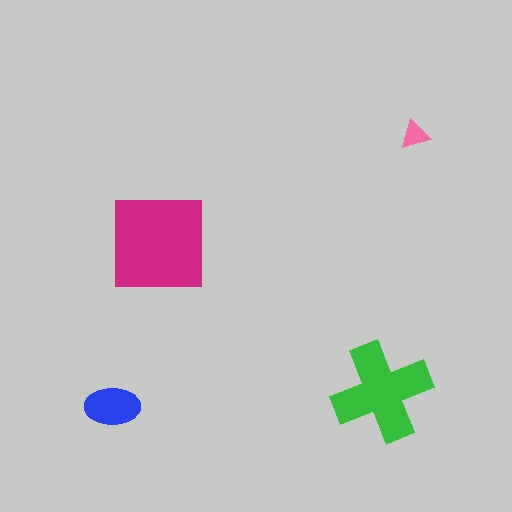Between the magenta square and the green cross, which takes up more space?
The magenta square.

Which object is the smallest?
The pink triangle.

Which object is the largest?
The magenta square.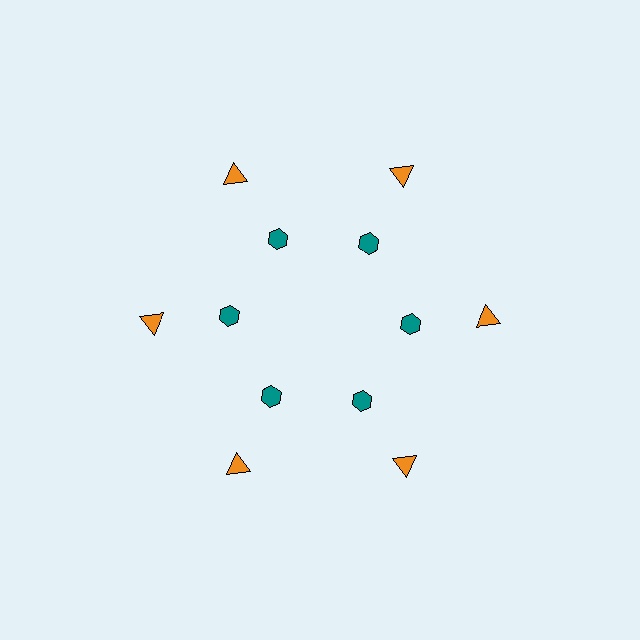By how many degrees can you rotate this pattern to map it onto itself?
The pattern maps onto itself every 60 degrees of rotation.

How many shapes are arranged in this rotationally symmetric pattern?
There are 12 shapes, arranged in 6 groups of 2.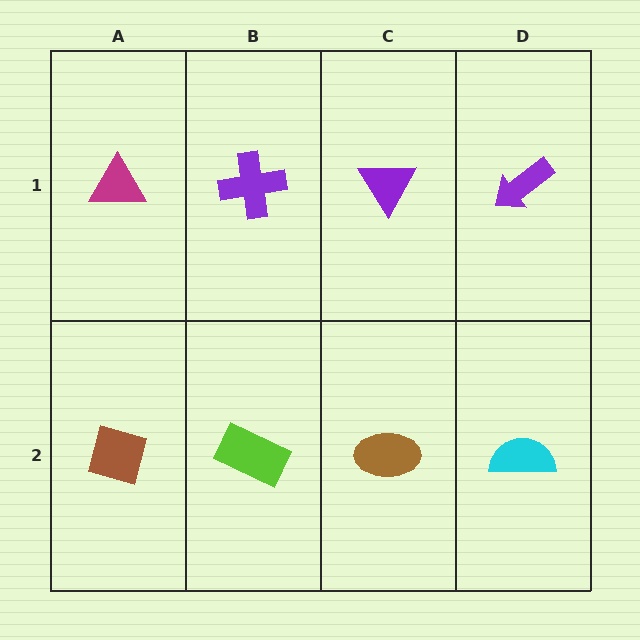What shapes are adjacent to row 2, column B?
A purple cross (row 1, column B), a brown diamond (row 2, column A), a brown ellipse (row 2, column C).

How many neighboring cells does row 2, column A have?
2.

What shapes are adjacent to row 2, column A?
A magenta triangle (row 1, column A), a lime rectangle (row 2, column B).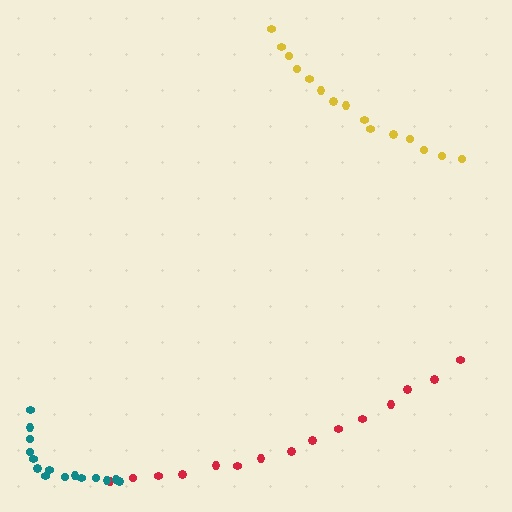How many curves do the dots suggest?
There are 3 distinct paths.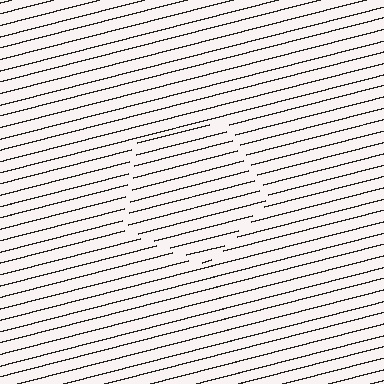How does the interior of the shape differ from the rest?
The interior of the shape contains the same grating, shifted by half a period — the contour is defined by the phase discontinuity where line-ends from the inner and outer gratings abut.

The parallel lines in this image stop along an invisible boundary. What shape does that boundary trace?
An illusory pentagon. The interior of the shape contains the same grating, shifted by half a period — the contour is defined by the phase discontinuity where line-ends from the inner and outer gratings abut.